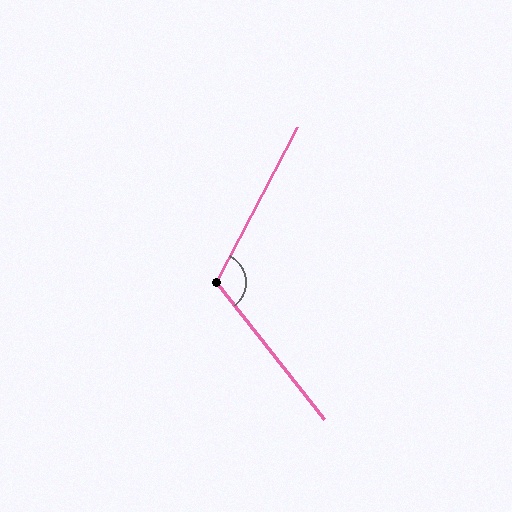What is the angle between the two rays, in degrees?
Approximately 114 degrees.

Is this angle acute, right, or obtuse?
It is obtuse.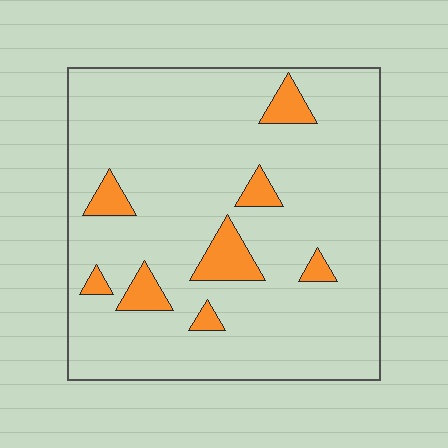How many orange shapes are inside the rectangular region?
8.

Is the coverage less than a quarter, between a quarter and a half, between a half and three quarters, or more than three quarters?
Less than a quarter.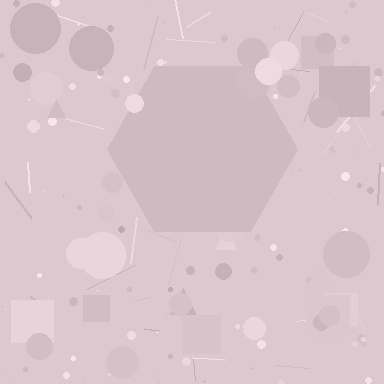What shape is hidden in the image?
A hexagon is hidden in the image.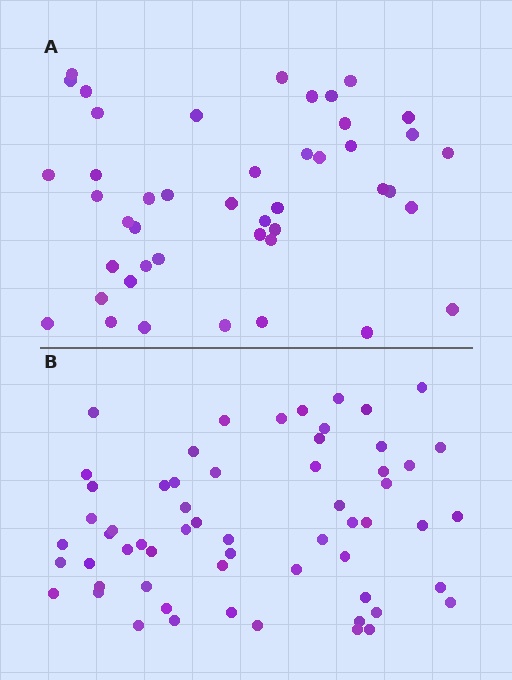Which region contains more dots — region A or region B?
Region B (the bottom region) has more dots.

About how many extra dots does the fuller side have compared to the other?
Region B has approximately 15 more dots than region A.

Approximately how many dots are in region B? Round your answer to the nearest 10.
About 60 dots.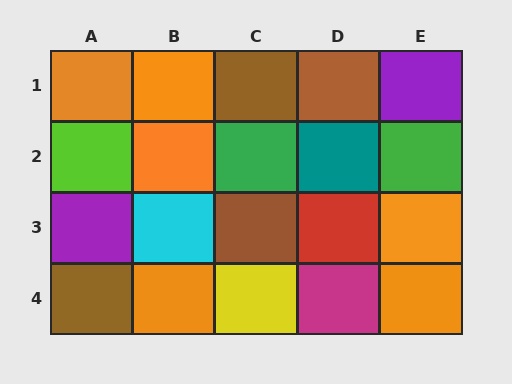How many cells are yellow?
1 cell is yellow.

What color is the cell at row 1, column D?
Brown.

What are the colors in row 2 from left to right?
Lime, orange, green, teal, green.